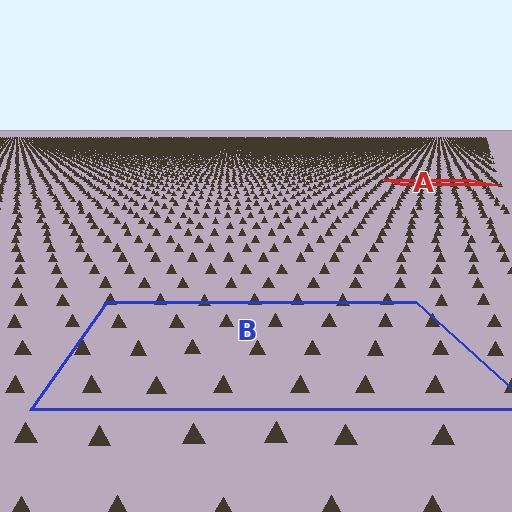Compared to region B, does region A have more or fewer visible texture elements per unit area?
Region A has more texture elements per unit area — they are packed more densely because it is farther away.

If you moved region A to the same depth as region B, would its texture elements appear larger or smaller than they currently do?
They would appear larger. At a closer depth, the same texture elements are projected at a bigger on-screen size.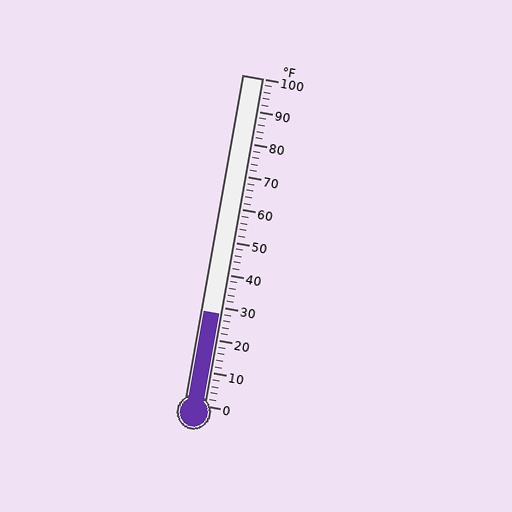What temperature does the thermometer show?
The thermometer shows approximately 28°F.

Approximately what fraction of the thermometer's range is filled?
The thermometer is filled to approximately 30% of its range.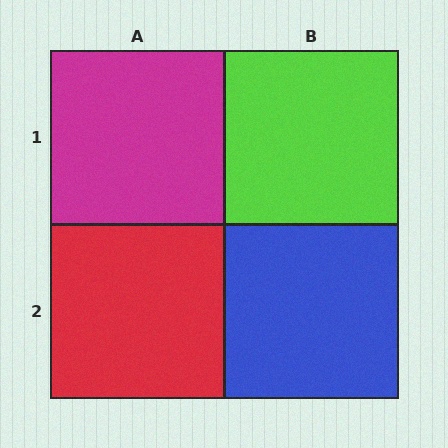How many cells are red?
1 cell is red.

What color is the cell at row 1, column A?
Magenta.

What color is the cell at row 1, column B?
Lime.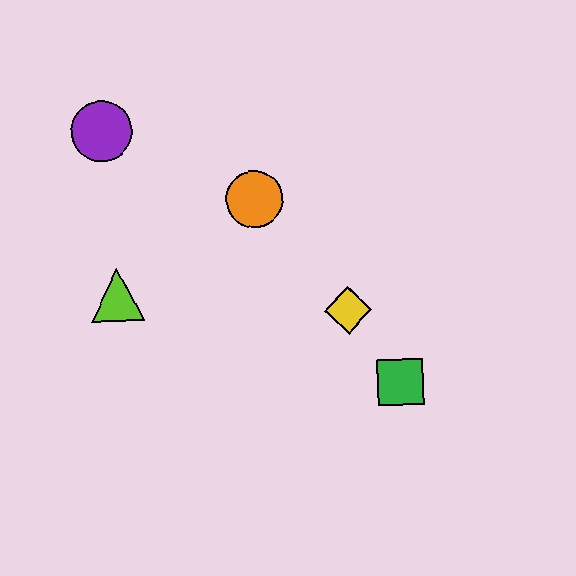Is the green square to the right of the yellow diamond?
Yes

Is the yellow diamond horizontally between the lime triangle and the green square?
Yes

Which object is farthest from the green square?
The purple circle is farthest from the green square.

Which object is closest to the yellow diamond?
The green square is closest to the yellow diamond.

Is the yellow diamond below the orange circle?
Yes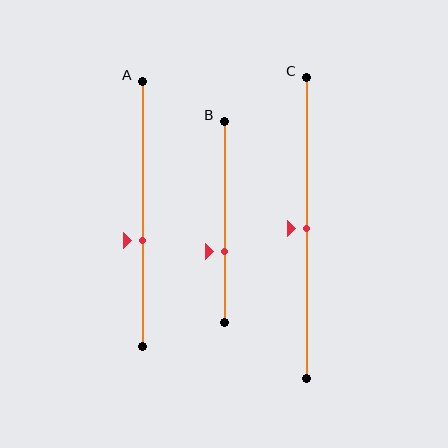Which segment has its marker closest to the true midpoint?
Segment C has its marker closest to the true midpoint.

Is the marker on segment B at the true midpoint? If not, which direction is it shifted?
No, the marker on segment B is shifted downward by about 14% of the segment length.